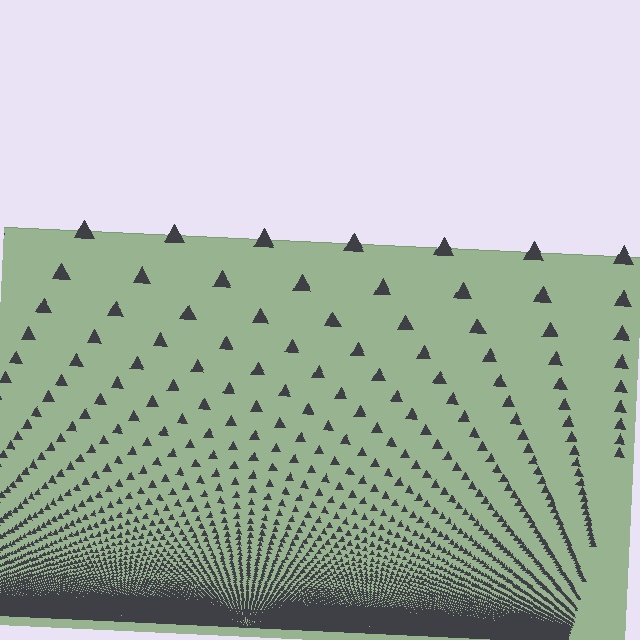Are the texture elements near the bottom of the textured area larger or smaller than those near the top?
Smaller. The gradient is inverted — elements near the bottom are smaller and denser.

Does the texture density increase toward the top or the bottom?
Density increases toward the bottom.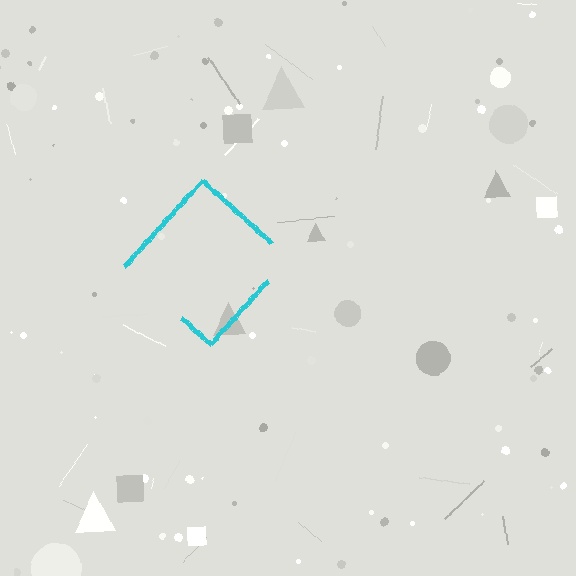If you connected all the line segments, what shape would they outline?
They would outline a diamond.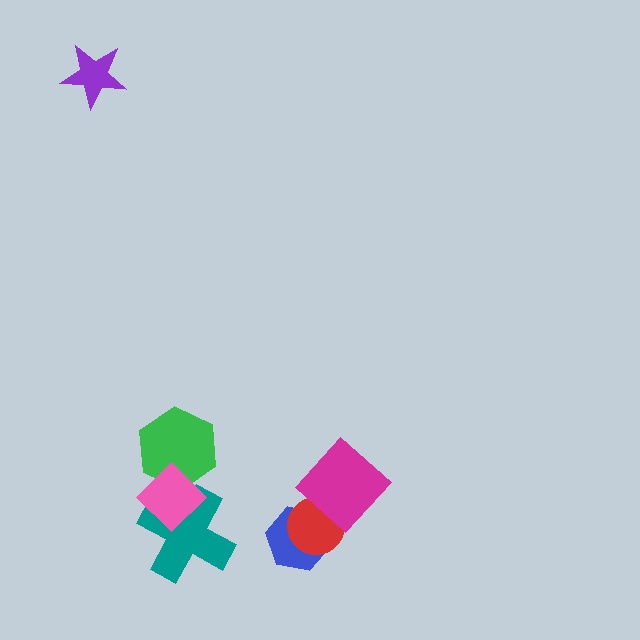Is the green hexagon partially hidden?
Yes, it is partially covered by another shape.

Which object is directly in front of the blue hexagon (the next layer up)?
The red circle is directly in front of the blue hexagon.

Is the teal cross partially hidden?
Yes, it is partially covered by another shape.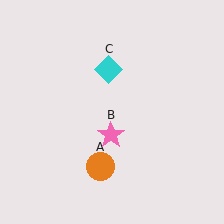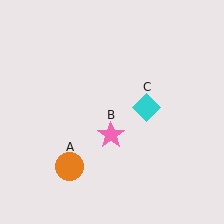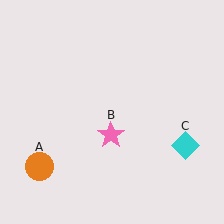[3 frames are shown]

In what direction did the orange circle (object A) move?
The orange circle (object A) moved left.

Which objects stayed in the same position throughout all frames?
Pink star (object B) remained stationary.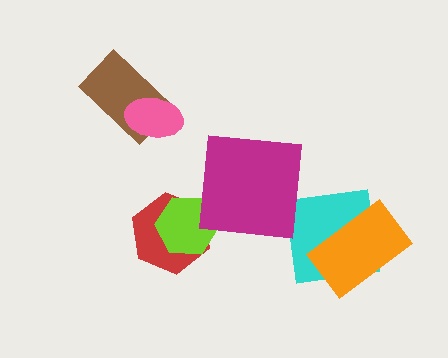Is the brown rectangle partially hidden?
Yes, it is partially covered by another shape.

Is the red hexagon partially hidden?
Yes, it is partially covered by another shape.